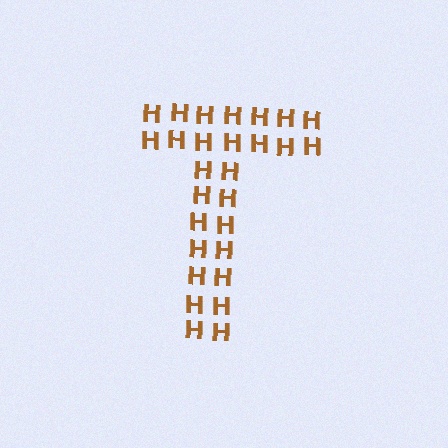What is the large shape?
The large shape is the letter T.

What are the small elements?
The small elements are letter H's.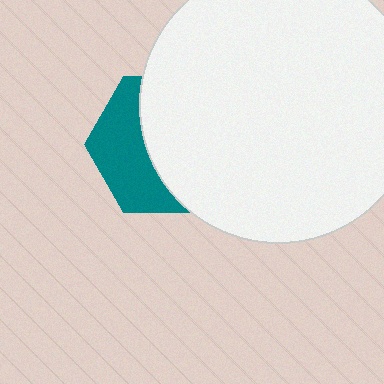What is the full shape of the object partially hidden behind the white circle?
The partially hidden object is a teal hexagon.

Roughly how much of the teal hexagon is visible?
A small part of it is visible (roughly 41%).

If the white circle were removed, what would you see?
You would see the complete teal hexagon.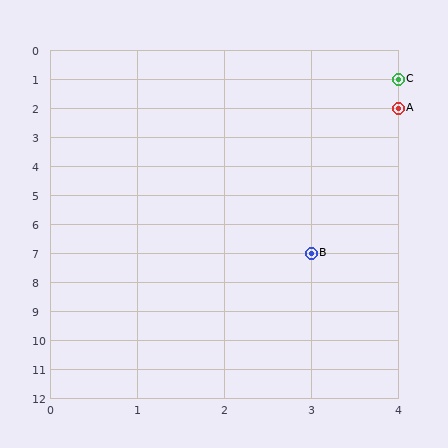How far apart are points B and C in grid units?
Points B and C are 1 column and 6 rows apart (about 6.1 grid units diagonally).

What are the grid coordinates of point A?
Point A is at grid coordinates (4, 2).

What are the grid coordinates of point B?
Point B is at grid coordinates (3, 7).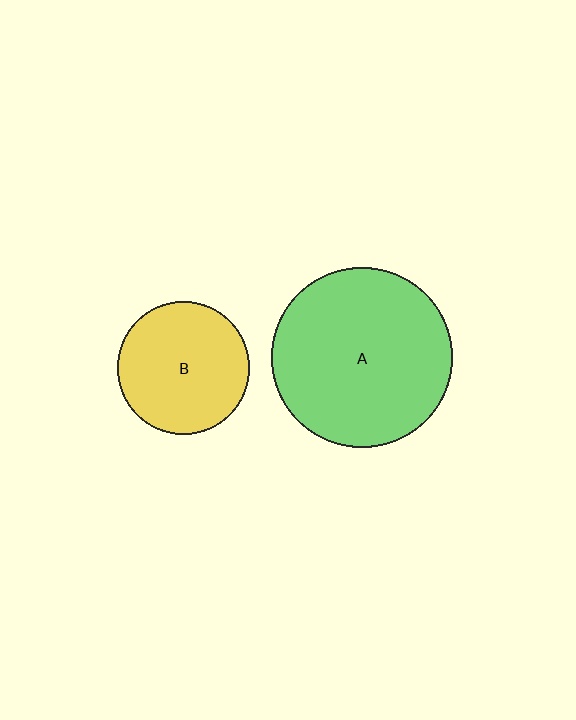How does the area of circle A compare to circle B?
Approximately 1.8 times.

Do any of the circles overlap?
No, none of the circles overlap.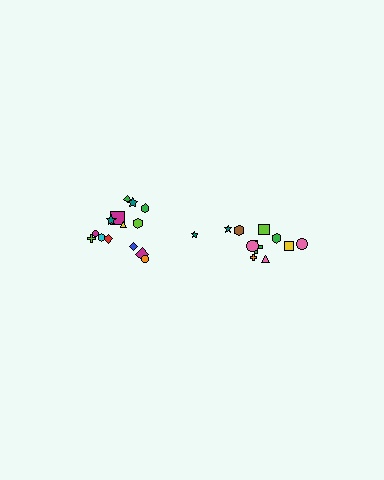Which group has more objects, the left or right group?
The left group.